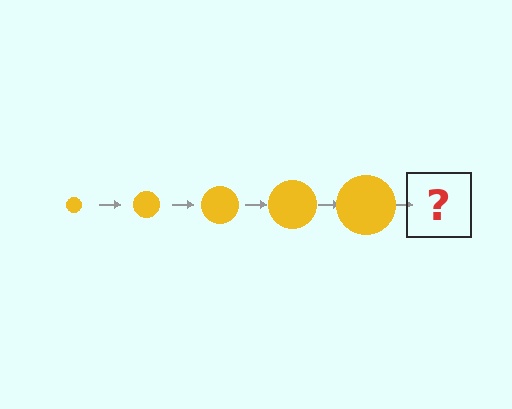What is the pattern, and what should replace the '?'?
The pattern is that the circle gets progressively larger each step. The '?' should be a yellow circle, larger than the previous one.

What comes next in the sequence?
The next element should be a yellow circle, larger than the previous one.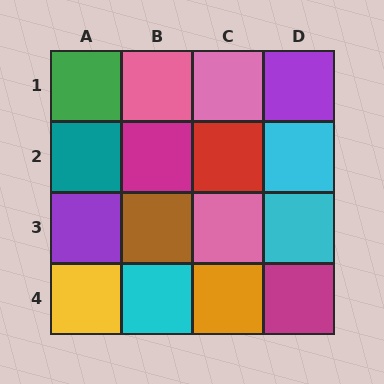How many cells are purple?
2 cells are purple.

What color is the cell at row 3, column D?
Cyan.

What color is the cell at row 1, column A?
Green.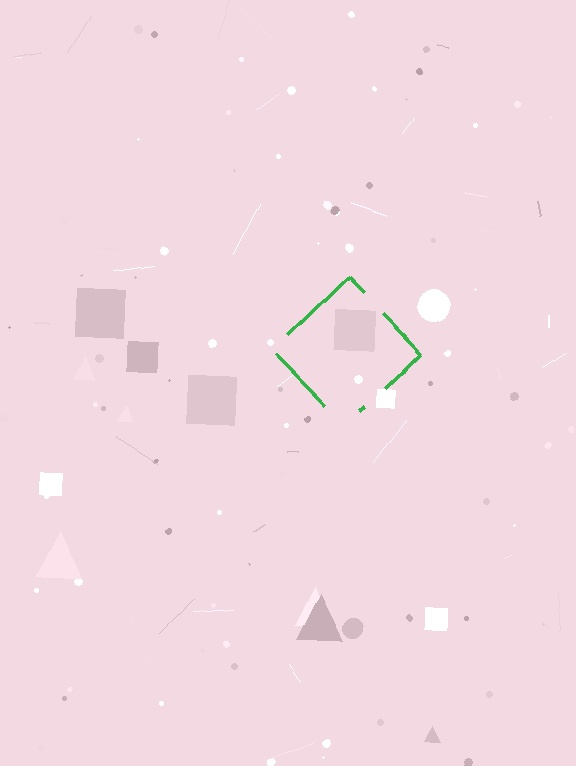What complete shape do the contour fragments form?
The contour fragments form a diamond.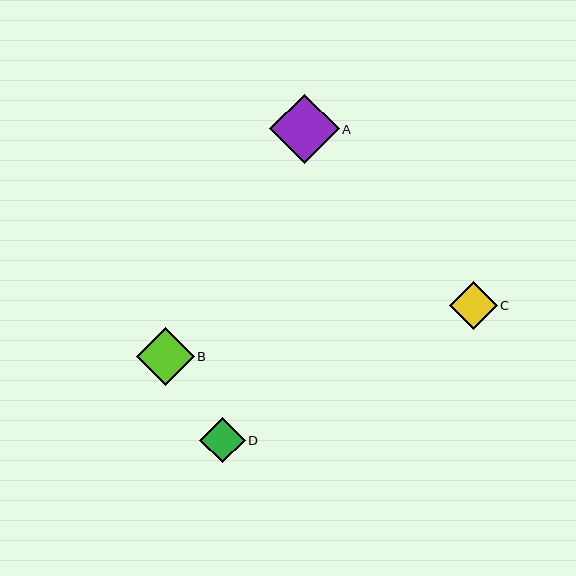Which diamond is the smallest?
Diamond D is the smallest with a size of approximately 45 pixels.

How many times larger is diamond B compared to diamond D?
Diamond B is approximately 1.3 times the size of diamond D.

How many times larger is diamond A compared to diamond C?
Diamond A is approximately 1.4 times the size of diamond C.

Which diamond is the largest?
Diamond A is the largest with a size of approximately 70 pixels.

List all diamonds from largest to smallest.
From largest to smallest: A, B, C, D.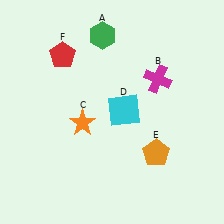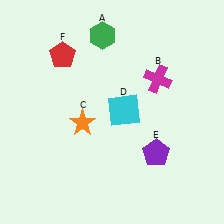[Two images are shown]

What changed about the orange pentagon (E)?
In Image 1, E is orange. In Image 2, it changed to purple.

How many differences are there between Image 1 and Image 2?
There is 1 difference between the two images.